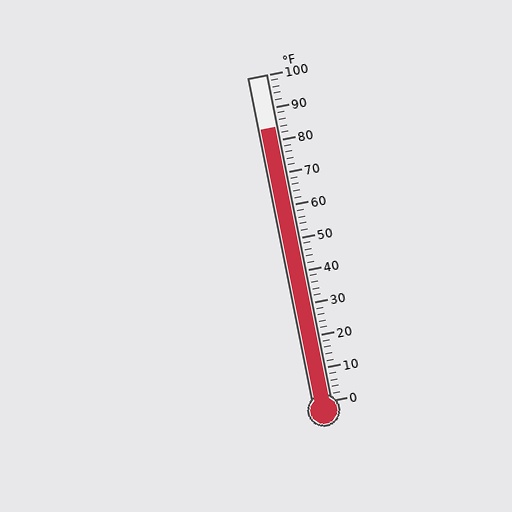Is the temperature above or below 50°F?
The temperature is above 50°F.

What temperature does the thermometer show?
The thermometer shows approximately 84°F.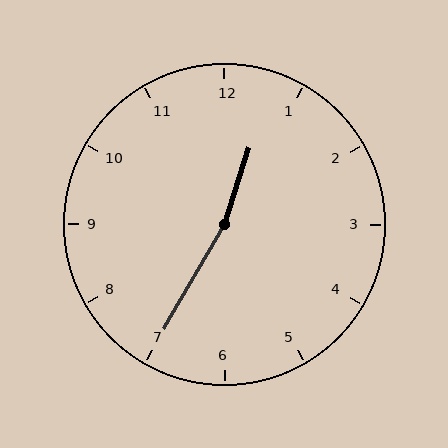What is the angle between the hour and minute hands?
Approximately 168 degrees.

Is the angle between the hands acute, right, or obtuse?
It is obtuse.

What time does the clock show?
12:35.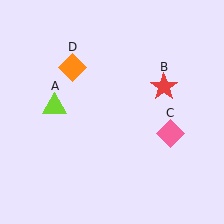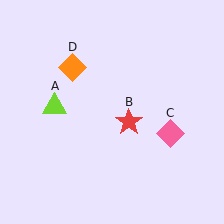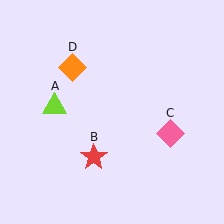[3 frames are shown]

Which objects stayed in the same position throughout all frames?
Lime triangle (object A) and pink diamond (object C) and orange diamond (object D) remained stationary.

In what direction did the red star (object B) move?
The red star (object B) moved down and to the left.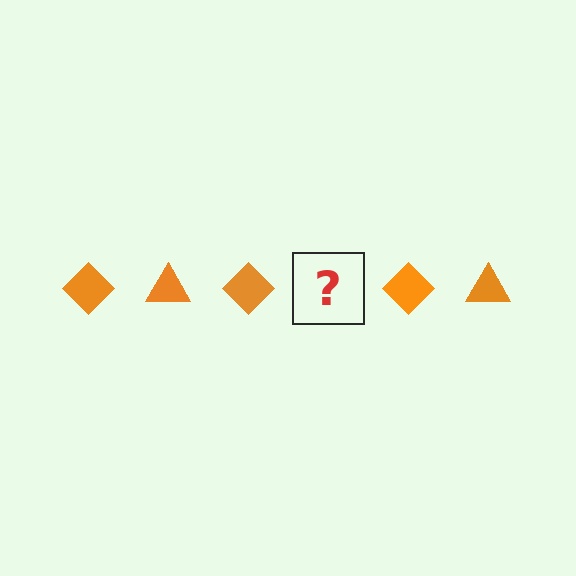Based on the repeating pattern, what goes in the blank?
The blank should be an orange triangle.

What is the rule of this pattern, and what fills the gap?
The rule is that the pattern cycles through diamond, triangle shapes in orange. The gap should be filled with an orange triangle.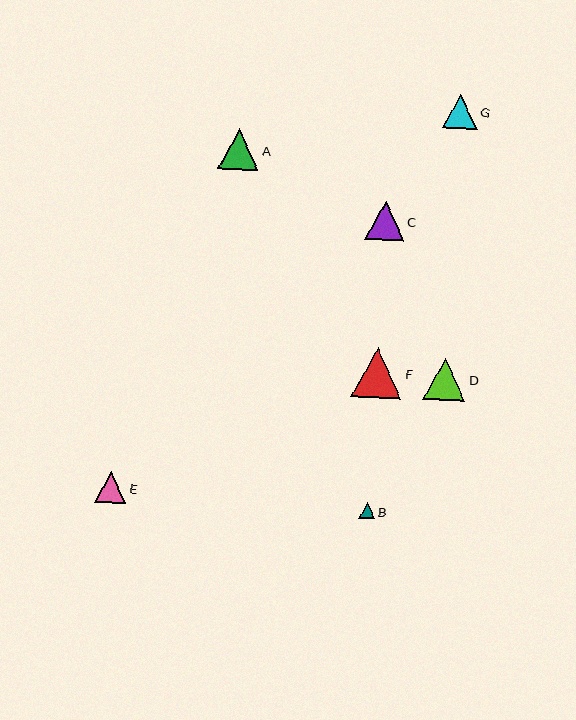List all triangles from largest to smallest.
From largest to smallest: F, D, A, C, G, E, B.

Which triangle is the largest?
Triangle F is the largest with a size of approximately 50 pixels.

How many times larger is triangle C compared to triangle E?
Triangle C is approximately 1.2 times the size of triangle E.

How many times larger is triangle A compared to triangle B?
Triangle A is approximately 2.6 times the size of triangle B.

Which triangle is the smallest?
Triangle B is the smallest with a size of approximately 16 pixels.